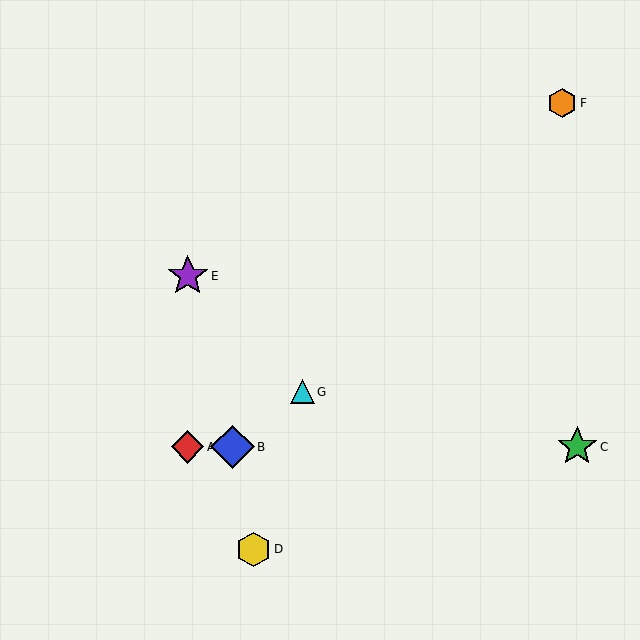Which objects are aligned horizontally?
Objects A, B, C are aligned horizontally.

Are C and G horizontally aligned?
No, C is at y≈447 and G is at y≈392.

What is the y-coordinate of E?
Object E is at y≈276.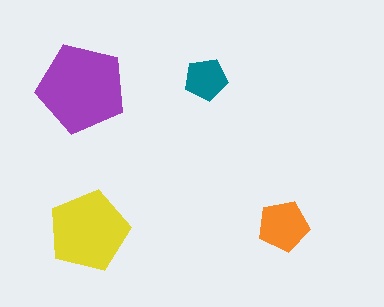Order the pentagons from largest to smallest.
the purple one, the yellow one, the orange one, the teal one.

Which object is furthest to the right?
The orange pentagon is rightmost.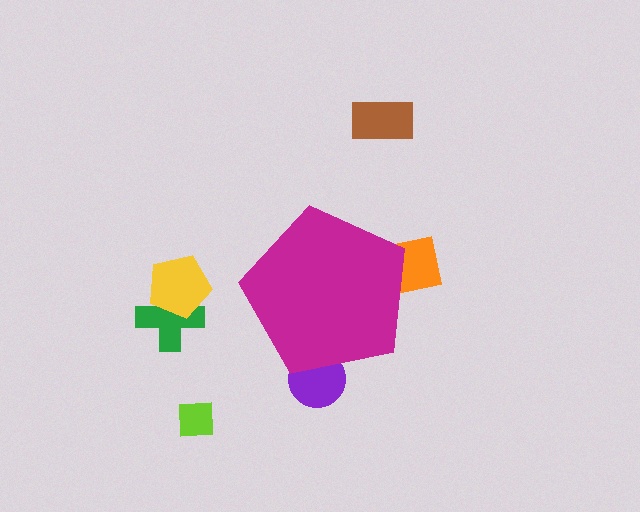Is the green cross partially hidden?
No, the green cross is fully visible.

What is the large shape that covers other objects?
A magenta pentagon.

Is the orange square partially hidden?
Yes, the orange square is partially hidden behind the magenta pentagon.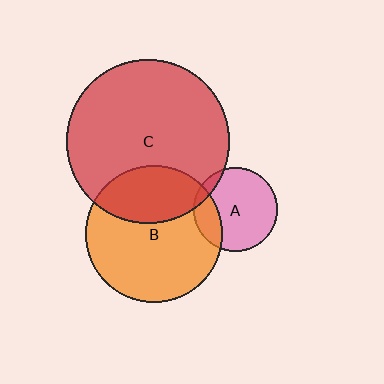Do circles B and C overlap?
Yes.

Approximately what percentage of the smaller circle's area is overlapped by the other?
Approximately 30%.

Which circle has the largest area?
Circle C (red).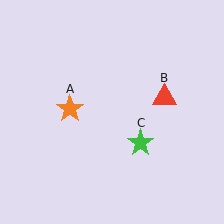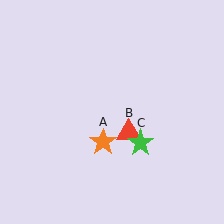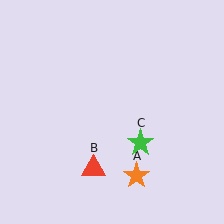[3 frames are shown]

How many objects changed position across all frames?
2 objects changed position: orange star (object A), red triangle (object B).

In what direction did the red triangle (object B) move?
The red triangle (object B) moved down and to the left.